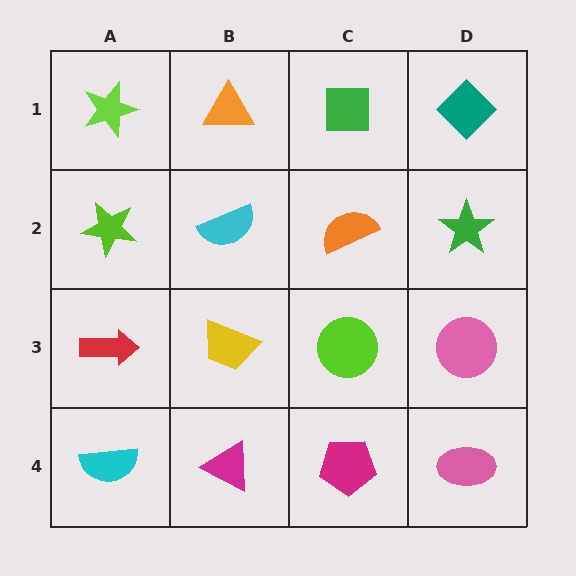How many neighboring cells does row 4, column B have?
3.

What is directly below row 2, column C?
A lime circle.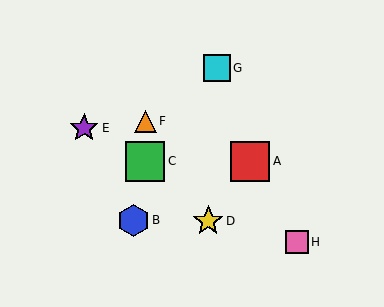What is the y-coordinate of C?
Object C is at y≈162.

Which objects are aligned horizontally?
Objects A, C are aligned horizontally.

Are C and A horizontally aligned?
Yes, both are at y≈162.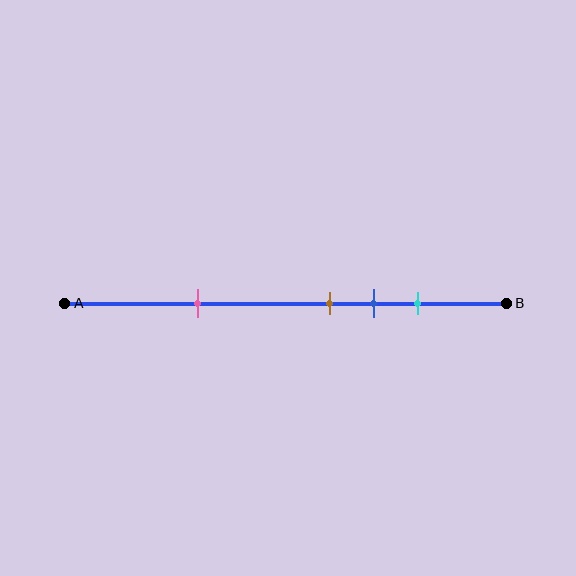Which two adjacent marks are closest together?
The brown and blue marks are the closest adjacent pair.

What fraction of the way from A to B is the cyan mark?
The cyan mark is approximately 80% (0.8) of the way from A to B.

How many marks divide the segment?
There are 4 marks dividing the segment.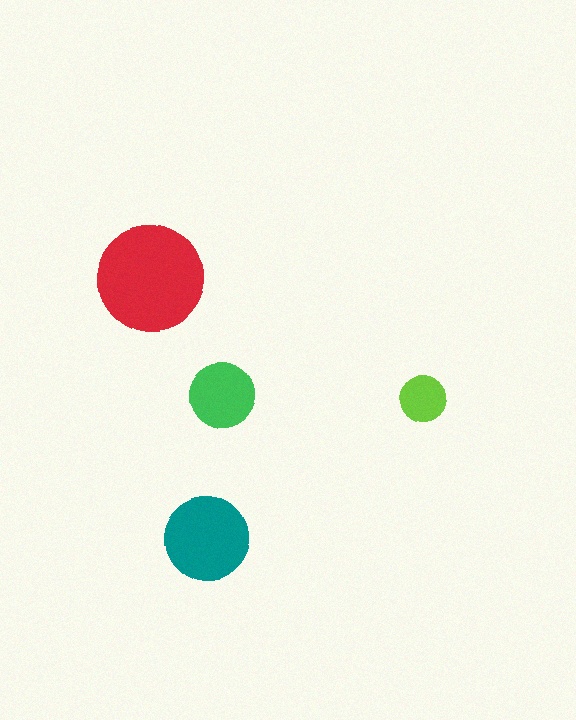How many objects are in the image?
There are 4 objects in the image.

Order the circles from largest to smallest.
the red one, the teal one, the green one, the lime one.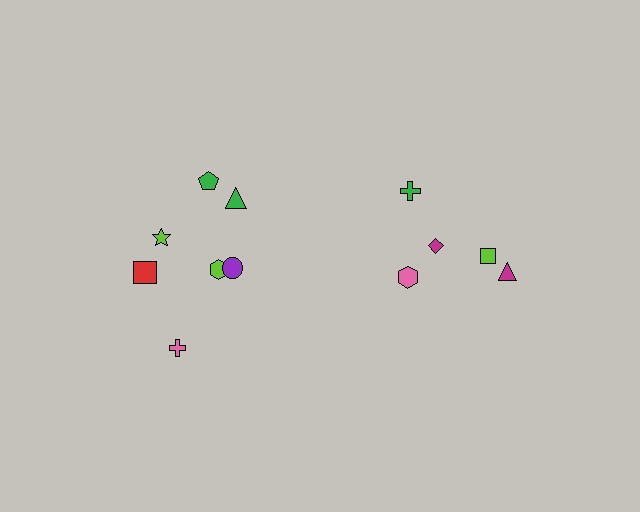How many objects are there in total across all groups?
There are 12 objects.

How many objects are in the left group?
There are 7 objects.